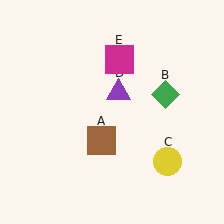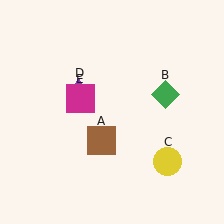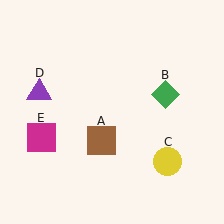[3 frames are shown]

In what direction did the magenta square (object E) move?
The magenta square (object E) moved down and to the left.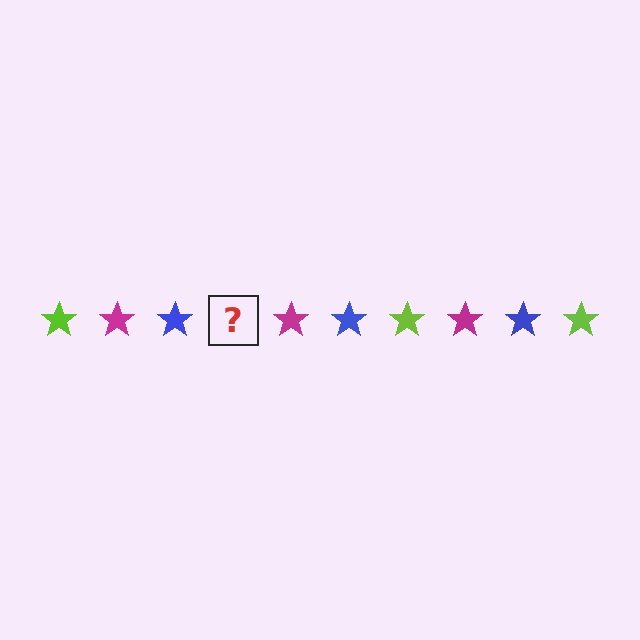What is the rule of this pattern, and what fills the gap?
The rule is that the pattern cycles through lime, magenta, blue stars. The gap should be filled with a lime star.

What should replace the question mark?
The question mark should be replaced with a lime star.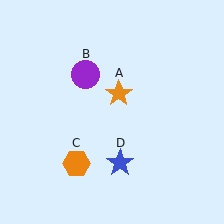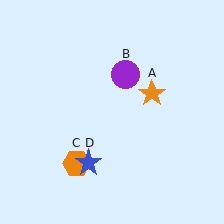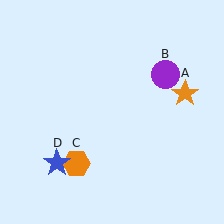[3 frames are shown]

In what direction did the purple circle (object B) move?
The purple circle (object B) moved right.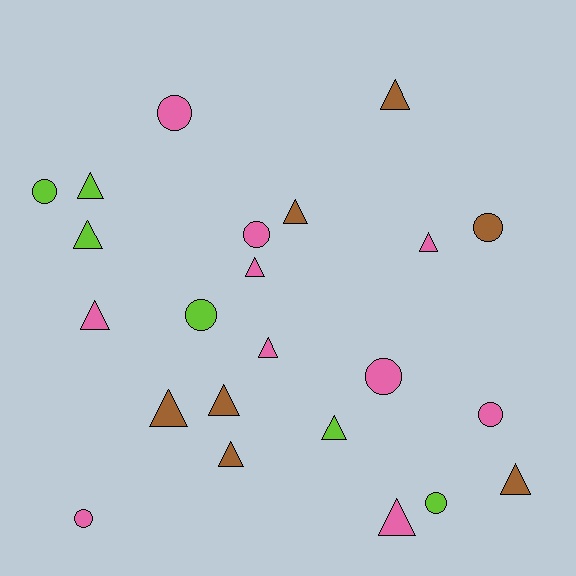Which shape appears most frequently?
Triangle, with 14 objects.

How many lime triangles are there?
There are 3 lime triangles.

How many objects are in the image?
There are 23 objects.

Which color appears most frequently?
Pink, with 10 objects.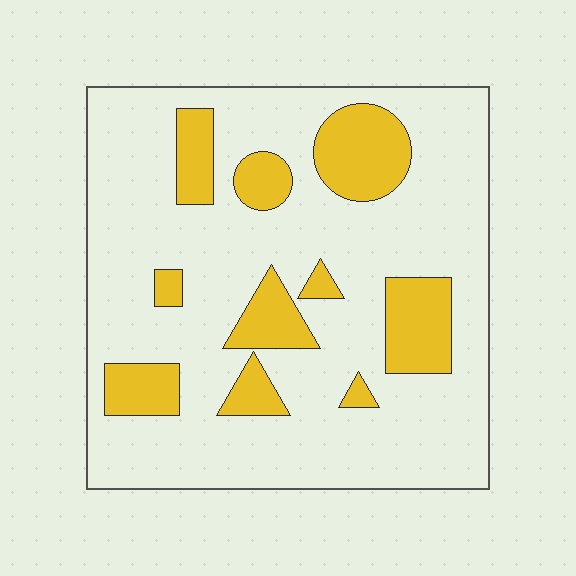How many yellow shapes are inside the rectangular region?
10.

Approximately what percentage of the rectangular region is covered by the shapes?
Approximately 20%.